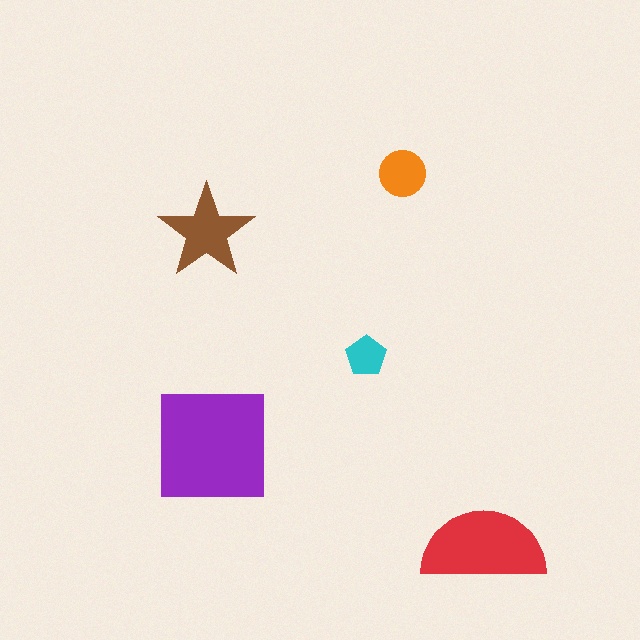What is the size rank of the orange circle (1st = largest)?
4th.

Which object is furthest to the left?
The brown star is leftmost.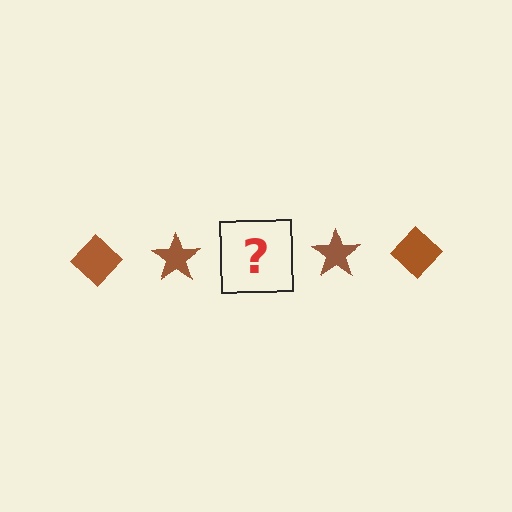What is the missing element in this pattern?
The missing element is a brown diamond.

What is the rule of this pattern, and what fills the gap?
The rule is that the pattern cycles through diamond, star shapes in brown. The gap should be filled with a brown diamond.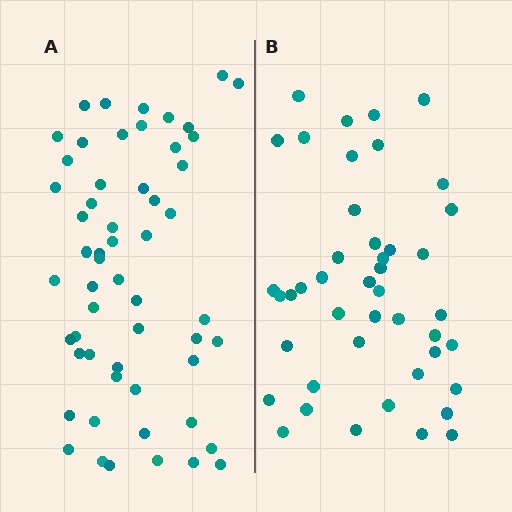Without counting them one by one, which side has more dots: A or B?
Region A (the left region) has more dots.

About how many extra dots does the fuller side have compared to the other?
Region A has roughly 12 or so more dots than region B.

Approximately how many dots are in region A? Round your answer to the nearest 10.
About 60 dots. (The exact count is 56, which rounds to 60.)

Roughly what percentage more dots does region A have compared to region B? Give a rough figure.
About 25% more.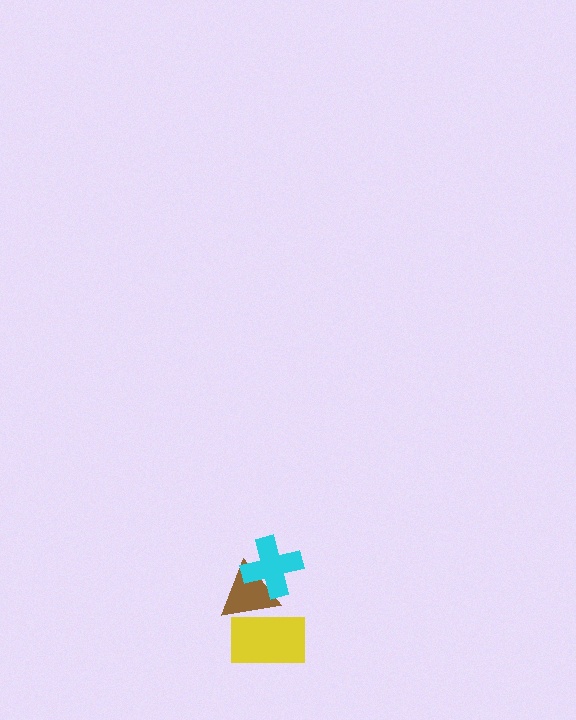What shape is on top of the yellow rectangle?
The brown triangle is on top of the yellow rectangle.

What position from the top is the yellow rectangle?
The yellow rectangle is 3rd from the top.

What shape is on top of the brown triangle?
The cyan cross is on top of the brown triangle.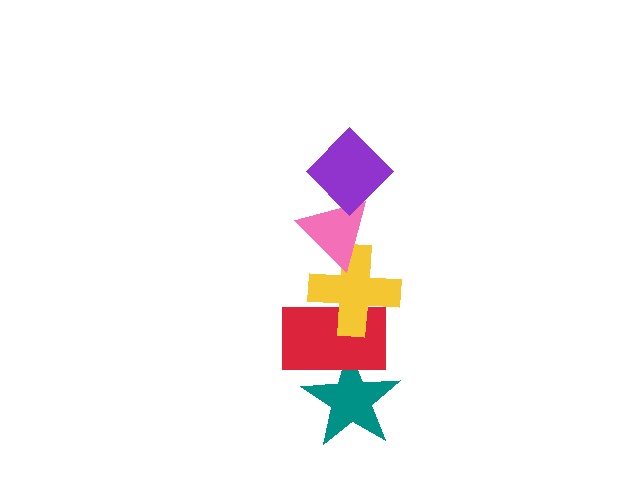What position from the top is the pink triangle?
The pink triangle is 2nd from the top.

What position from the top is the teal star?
The teal star is 5th from the top.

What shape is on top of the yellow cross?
The pink triangle is on top of the yellow cross.